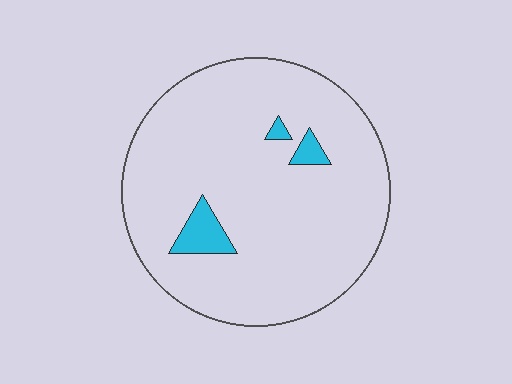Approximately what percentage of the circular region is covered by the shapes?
Approximately 5%.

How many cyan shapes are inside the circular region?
3.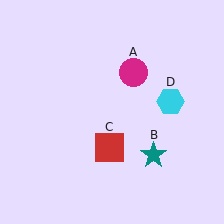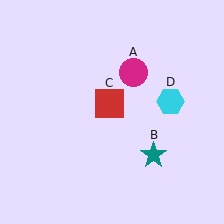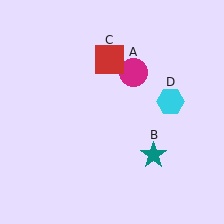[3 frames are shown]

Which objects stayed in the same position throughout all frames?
Magenta circle (object A) and teal star (object B) and cyan hexagon (object D) remained stationary.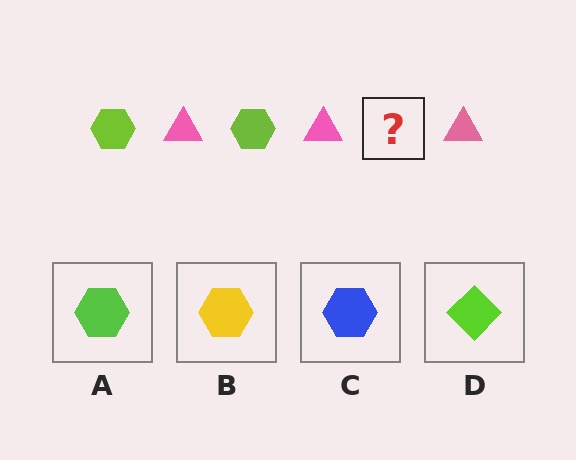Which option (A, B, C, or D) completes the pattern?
A.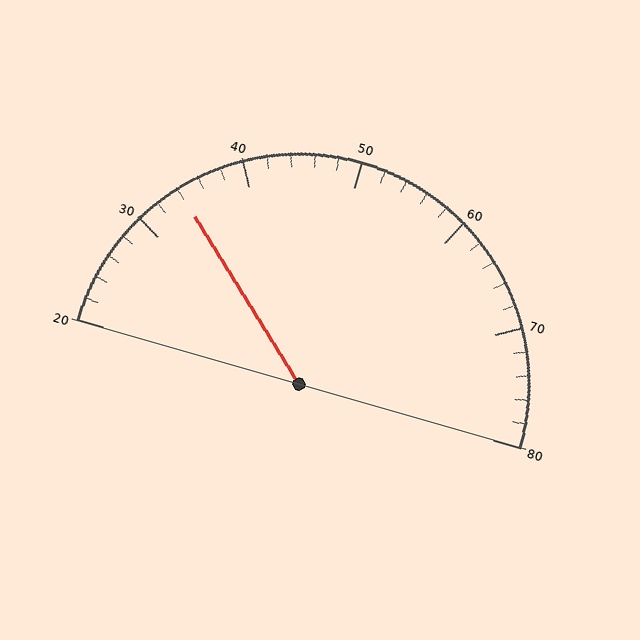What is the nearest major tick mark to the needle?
The nearest major tick mark is 30.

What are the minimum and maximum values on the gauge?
The gauge ranges from 20 to 80.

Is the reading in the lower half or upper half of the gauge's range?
The reading is in the lower half of the range (20 to 80).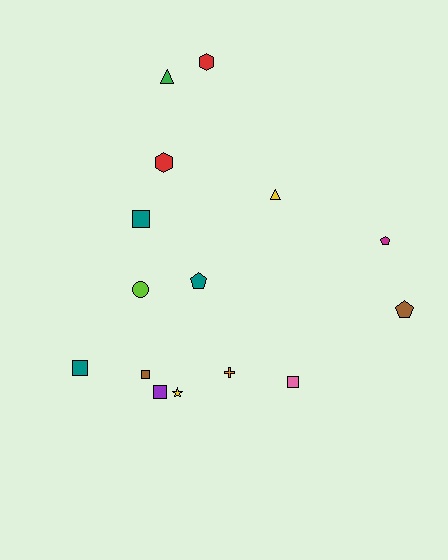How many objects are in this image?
There are 15 objects.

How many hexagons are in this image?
There are 2 hexagons.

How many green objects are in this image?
There is 1 green object.